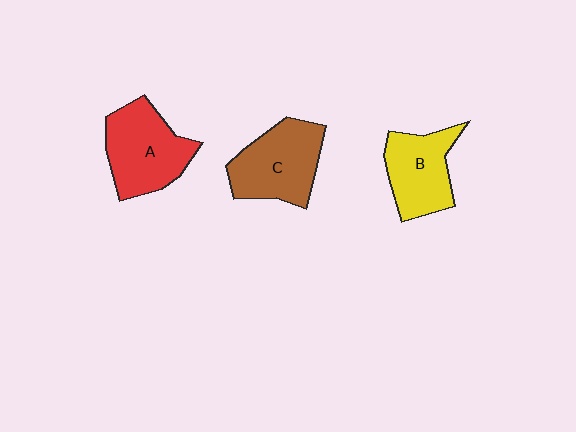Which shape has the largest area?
Shape A (red).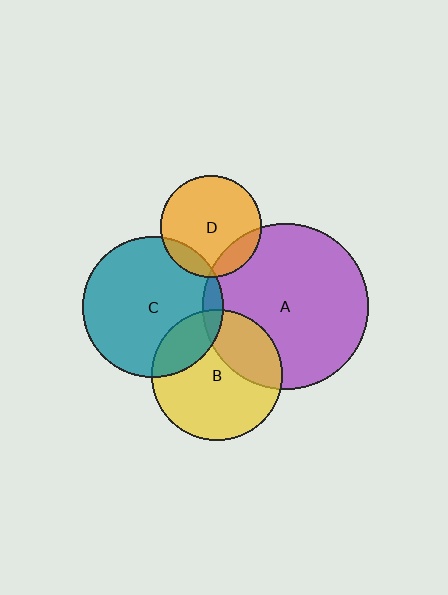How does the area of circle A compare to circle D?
Approximately 2.7 times.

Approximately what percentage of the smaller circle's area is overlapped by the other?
Approximately 30%.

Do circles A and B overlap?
Yes.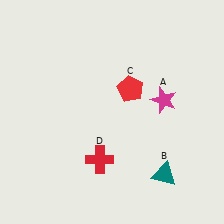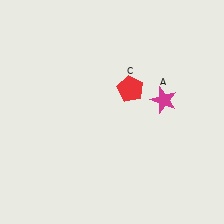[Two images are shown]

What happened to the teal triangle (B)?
The teal triangle (B) was removed in Image 2. It was in the bottom-right area of Image 1.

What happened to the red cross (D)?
The red cross (D) was removed in Image 2. It was in the bottom-left area of Image 1.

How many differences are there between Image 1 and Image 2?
There are 2 differences between the two images.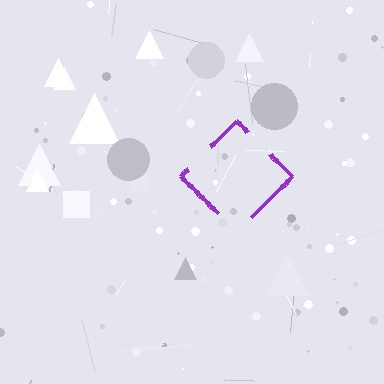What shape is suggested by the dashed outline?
The dashed outline suggests a diamond.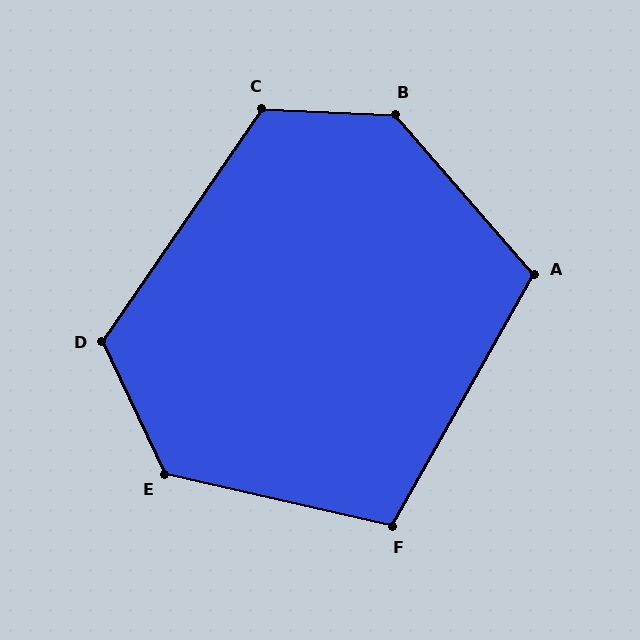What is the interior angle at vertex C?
Approximately 122 degrees (obtuse).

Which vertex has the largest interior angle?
B, at approximately 133 degrees.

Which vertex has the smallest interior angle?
F, at approximately 106 degrees.